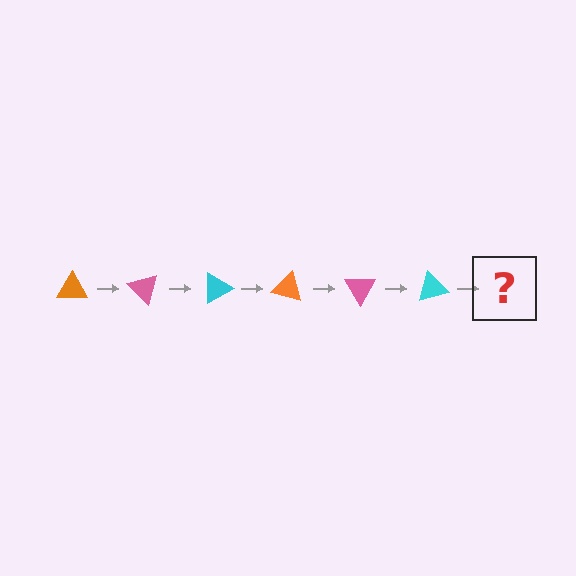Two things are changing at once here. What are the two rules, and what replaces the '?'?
The two rules are that it rotates 45 degrees each step and the color cycles through orange, pink, and cyan. The '?' should be an orange triangle, rotated 270 degrees from the start.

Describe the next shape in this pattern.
It should be an orange triangle, rotated 270 degrees from the start.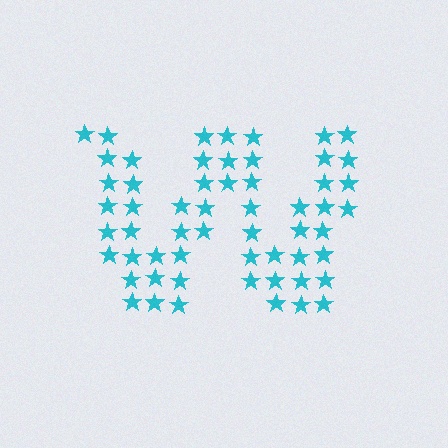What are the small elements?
The small elements are stars.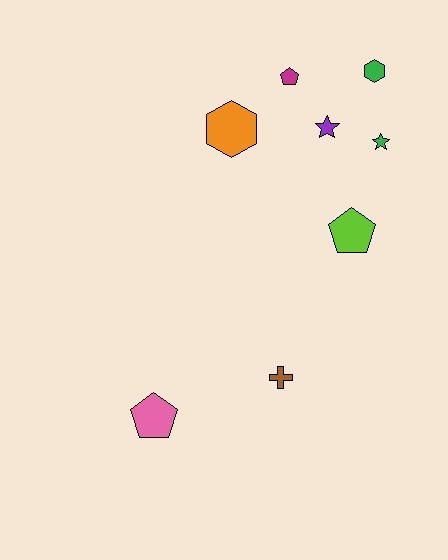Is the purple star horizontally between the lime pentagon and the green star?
No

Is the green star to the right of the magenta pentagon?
Yes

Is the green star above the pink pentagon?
Yes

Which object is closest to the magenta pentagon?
The purple star is closest to the magenta pentagon.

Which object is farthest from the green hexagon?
The pink pentagon is farthest from the green hexagon.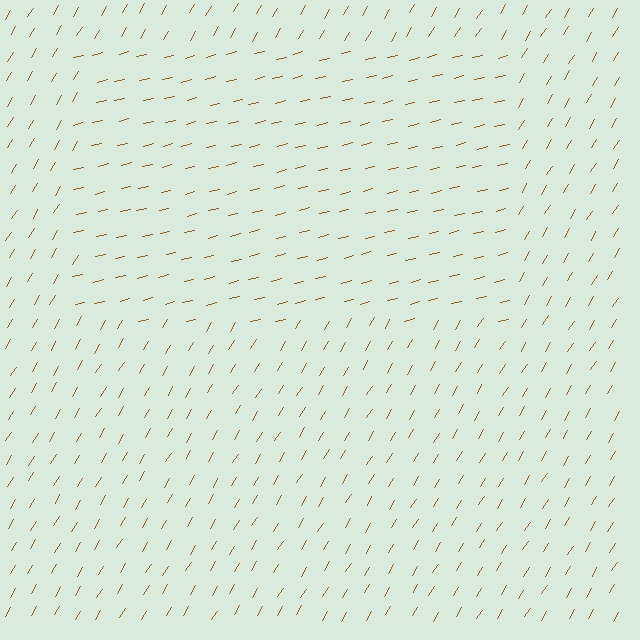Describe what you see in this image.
The image is filled with small brown line segments. A rectangle region in the image has lines oriented differently from the surrounding lines, creating a visible texture boundary.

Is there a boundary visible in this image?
Yes, there is a texture boundary formed by a change in line orientation.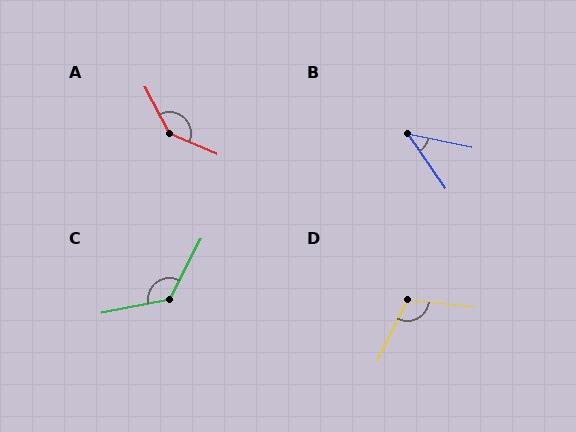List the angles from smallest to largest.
B (44°), D (110°), C (129°), A (141°).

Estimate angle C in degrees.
Approximately 129 degrees.